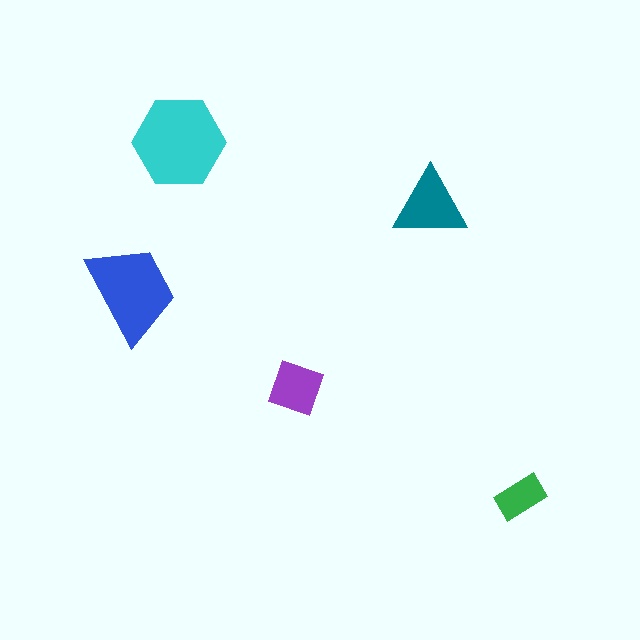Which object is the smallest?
The green rectangle.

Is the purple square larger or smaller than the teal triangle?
Smaller.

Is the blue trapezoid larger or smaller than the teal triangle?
Larger.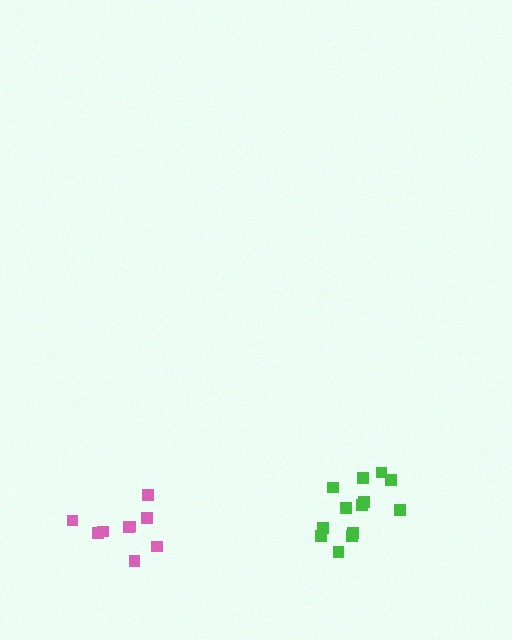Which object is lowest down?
The pink cluster is bottommost.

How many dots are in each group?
Group 1: 9 dots, Group 2: 13 dots (22 total).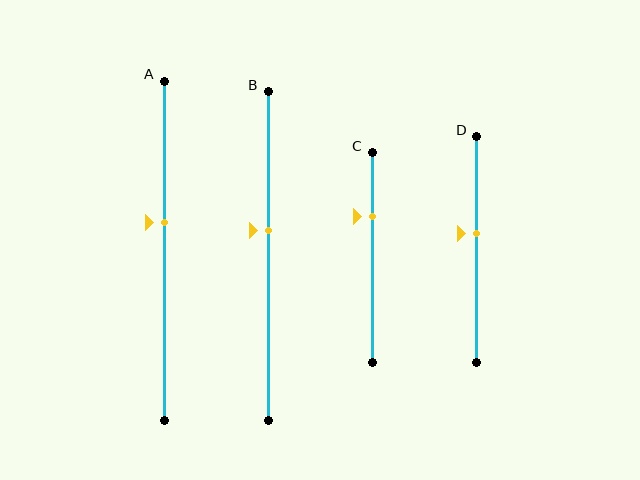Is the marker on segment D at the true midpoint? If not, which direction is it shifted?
No, the marker on segment D is shifted upward by about 7% of the segment length.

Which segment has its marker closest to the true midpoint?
Segment D has its marker closest to the true midpoint.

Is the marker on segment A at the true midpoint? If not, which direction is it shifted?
No, the marker on segment A is shifted upward by about 8% of the segment length.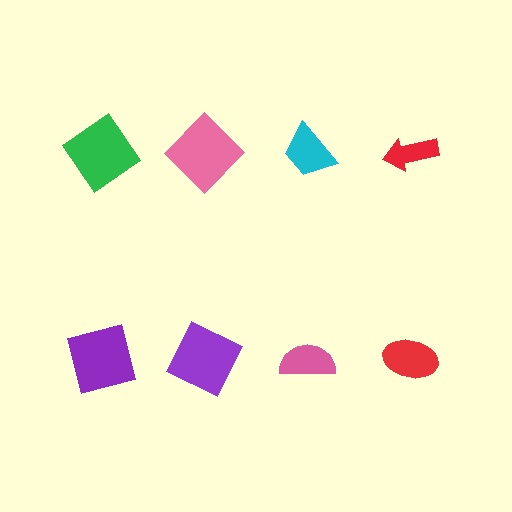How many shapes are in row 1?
4 shapes.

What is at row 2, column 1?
A purple square.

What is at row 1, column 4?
A red arrow.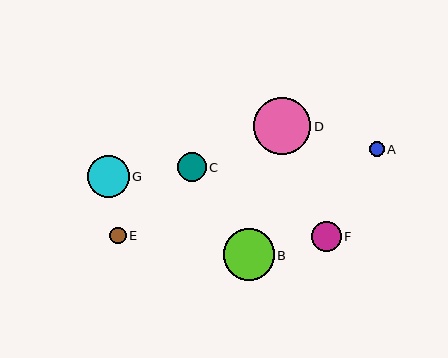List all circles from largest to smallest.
From largest to smallest: D, B, G, F, C, E, A.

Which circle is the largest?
Circle D is the largest with a size of approximately 57 pixels.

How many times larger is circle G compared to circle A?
Circle G is approximately 2.8 times the size of circle A.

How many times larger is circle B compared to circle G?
Circle B is approximately 1.2 times the size of circle G.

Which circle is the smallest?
Circle A is the smallest with a size of approximately 15 pixels.